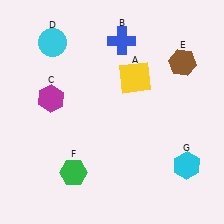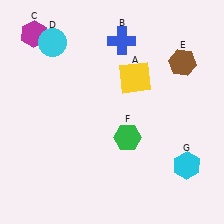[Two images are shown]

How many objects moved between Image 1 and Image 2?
2 objects moved between the two images.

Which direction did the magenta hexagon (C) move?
The magenta hexagon (C) moved up.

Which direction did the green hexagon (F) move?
The green hexagon (F) moved right.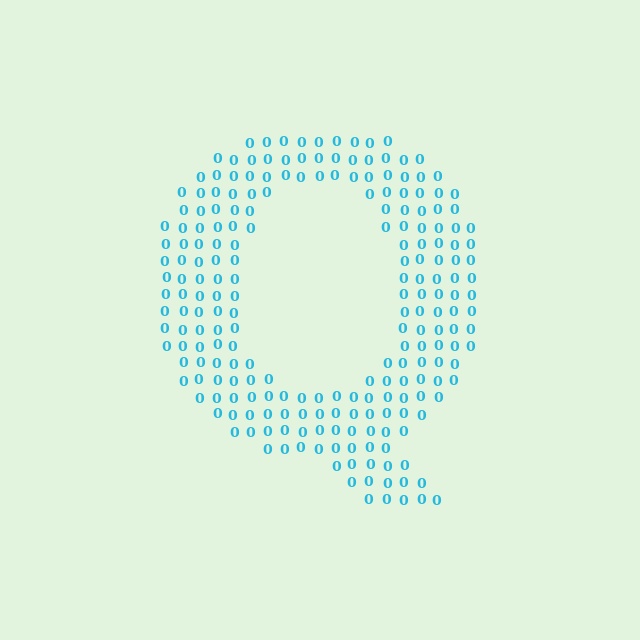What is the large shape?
The large shape is the letter Q.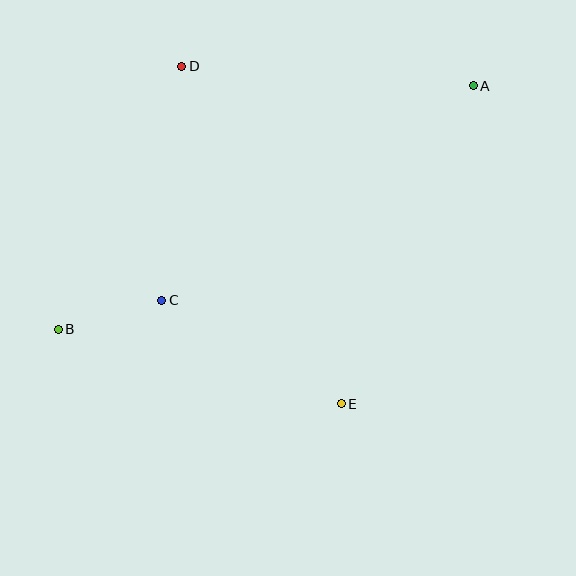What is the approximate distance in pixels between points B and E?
The distance between B and E is approximately 293 pixels.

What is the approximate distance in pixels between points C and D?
The distance between C and D is approximately 235 pixels.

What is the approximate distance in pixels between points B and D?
The distance between B and D is approximately 291 pixels.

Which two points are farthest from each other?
Points A and B are farthest from each other.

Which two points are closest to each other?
Points B and C are closest to each other.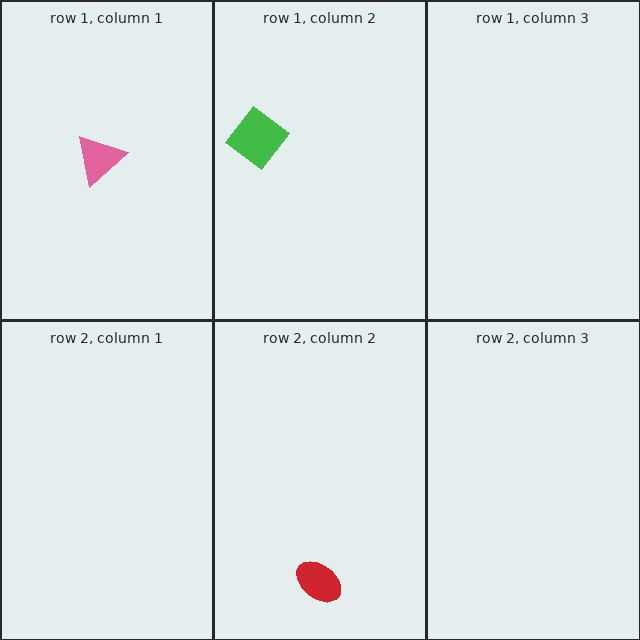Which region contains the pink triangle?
The row 1, column 1 region.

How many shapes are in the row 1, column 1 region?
1.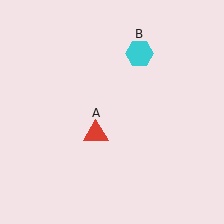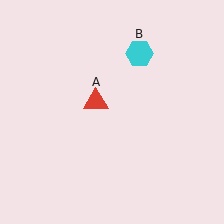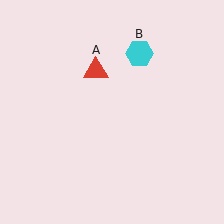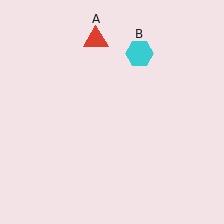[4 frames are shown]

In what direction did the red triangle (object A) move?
The red triangle (object A) moved up.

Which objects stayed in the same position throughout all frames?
Cyan hexagon (object B) remained stationary.